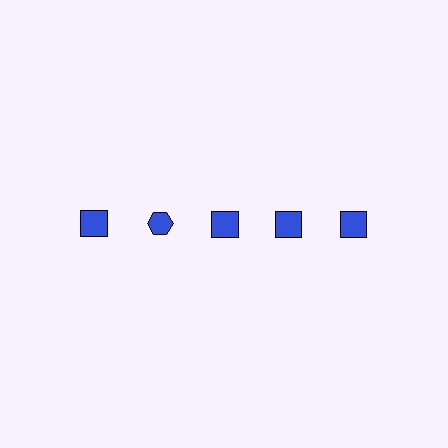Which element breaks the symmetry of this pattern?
The blue hexagon in the top row, second from left column breaks the symmetry. All other shapes are blue squares.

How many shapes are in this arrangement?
There are 5 shapes arranged in a grid pattern.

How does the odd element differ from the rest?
It has a different shape: hexagon instead of square.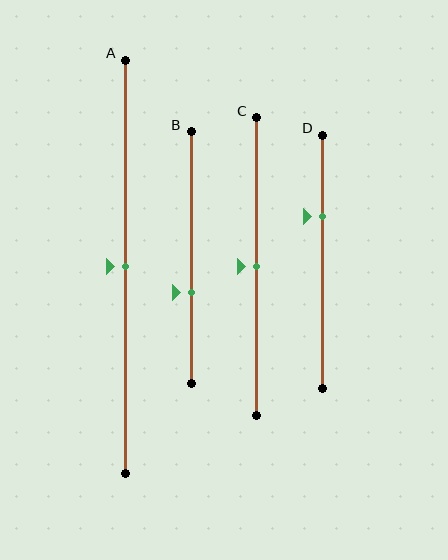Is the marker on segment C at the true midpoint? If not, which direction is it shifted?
Yes, the marker on segment C is at the true midpoint.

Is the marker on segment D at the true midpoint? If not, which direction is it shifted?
No, the marker on segment D is shifted upward by about 18% of the segment length.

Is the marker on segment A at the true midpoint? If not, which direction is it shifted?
Yes, the marker on segment A is at the true midpoint.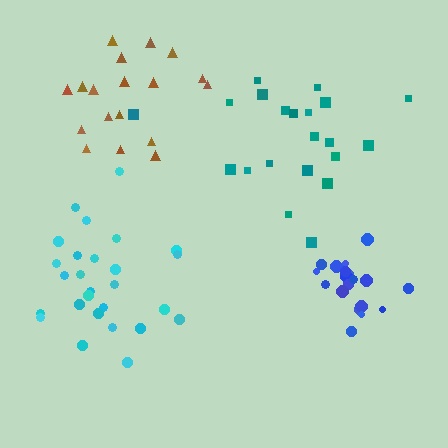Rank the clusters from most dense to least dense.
blue, cyan, teal, brown.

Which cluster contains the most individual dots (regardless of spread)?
Cyan (27).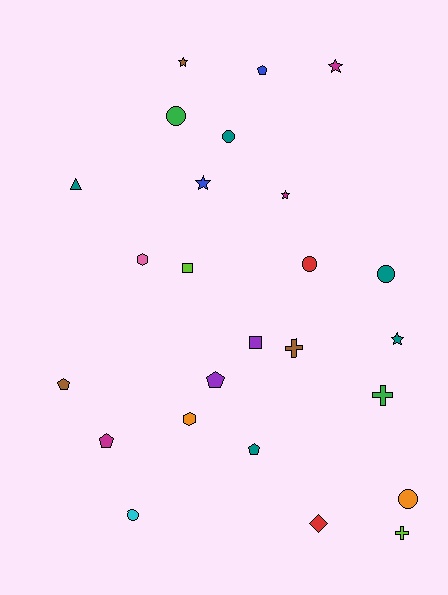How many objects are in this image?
There are 25 objects.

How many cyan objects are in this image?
There is 1 cyan object.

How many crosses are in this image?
There are 3 crosses.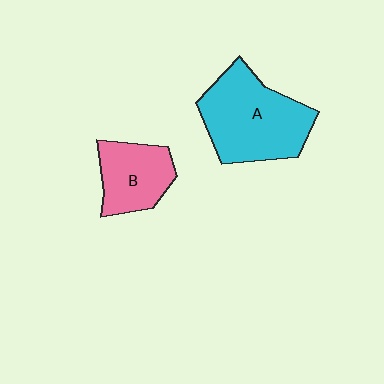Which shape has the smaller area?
Shape B (pink).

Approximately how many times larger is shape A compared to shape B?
Approximately 1.7 times.